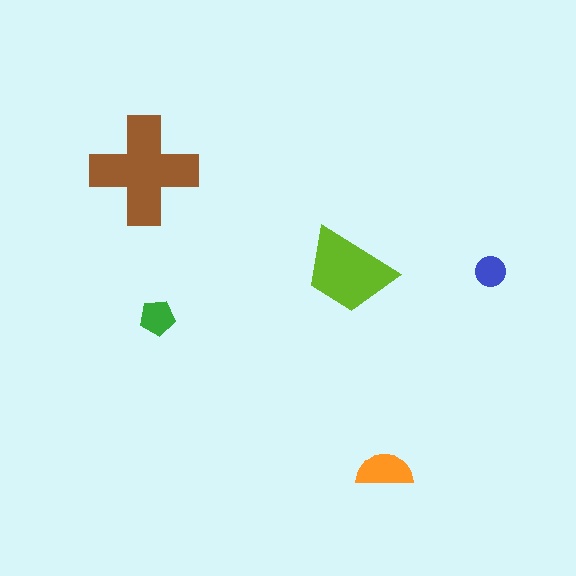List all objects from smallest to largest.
The blue circle, the green pentagon, the orange semicircle, the lime trapezoid, the brown cross.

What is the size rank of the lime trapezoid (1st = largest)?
2nd.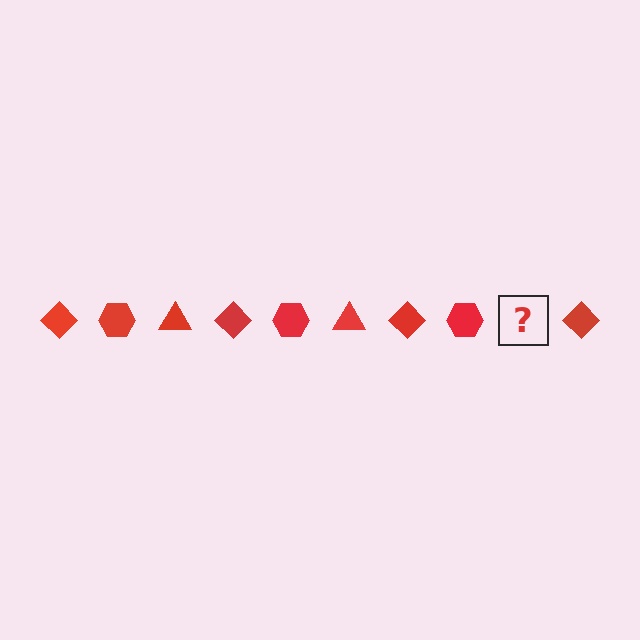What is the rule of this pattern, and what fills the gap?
The rule is that the pattern cycles through diamond, hexagon, triangle shapes in red. The gap should be filled with a red triangle.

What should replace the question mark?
The question mark should be replaced with a red triangle.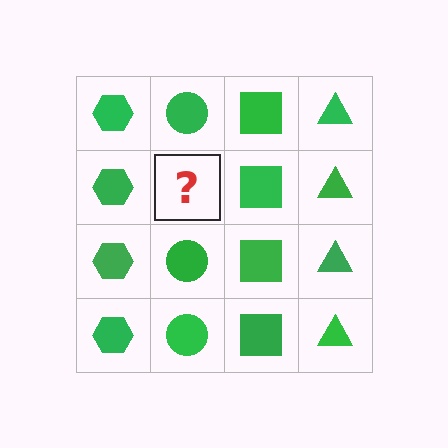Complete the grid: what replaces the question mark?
The question mark should be replaced with a green circle.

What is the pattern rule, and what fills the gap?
The rule is that each column has a consistent shape. The gap should be filled with a green circle.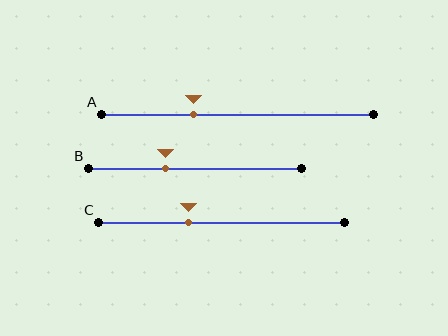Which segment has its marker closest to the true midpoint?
Segment C has its marker closest to the true midpoint.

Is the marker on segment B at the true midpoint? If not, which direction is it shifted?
No, the marker on segment B is shifted to the left by about 14% of the segment length.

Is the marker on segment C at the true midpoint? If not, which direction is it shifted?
No, the marker on segment C is shifted to the left by about 13% of the segment length.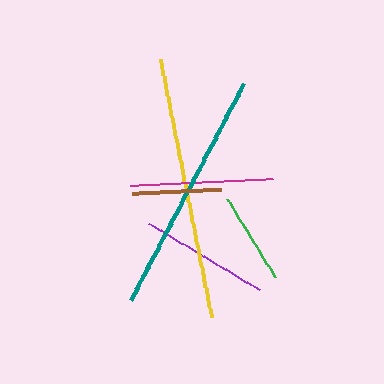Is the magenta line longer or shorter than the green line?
The magenta line is longer than the green line.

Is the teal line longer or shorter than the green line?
The teal line is longer than the green line.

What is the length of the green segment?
The green segment is approximately 91 pixels long.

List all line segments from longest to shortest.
From longest to shortest: yellow, teal, magenta, purple, green, brown.